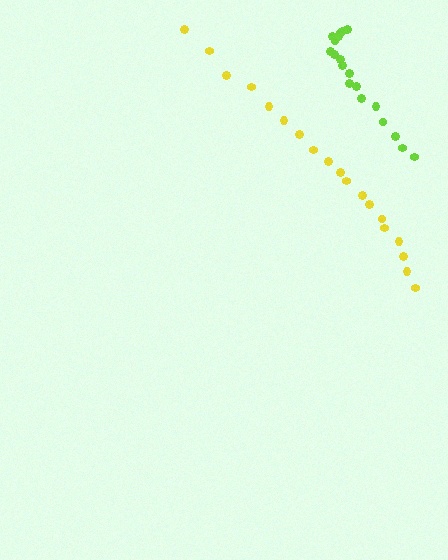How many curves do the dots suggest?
There are 2 distinct paths.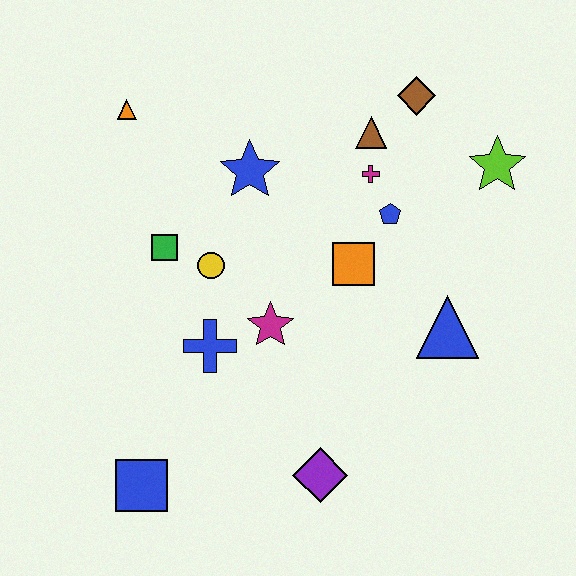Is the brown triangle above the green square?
Yes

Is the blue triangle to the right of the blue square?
Yes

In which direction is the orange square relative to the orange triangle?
The orange square is to the right of the orange triangle.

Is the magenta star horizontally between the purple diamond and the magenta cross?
No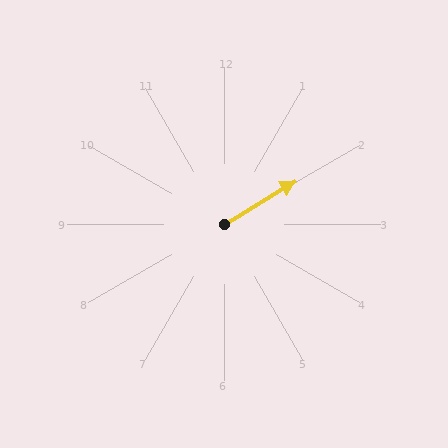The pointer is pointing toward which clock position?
Roughly 2 o'clock.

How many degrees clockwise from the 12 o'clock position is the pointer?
Approximately 59 degrees.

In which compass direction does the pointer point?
Northeast.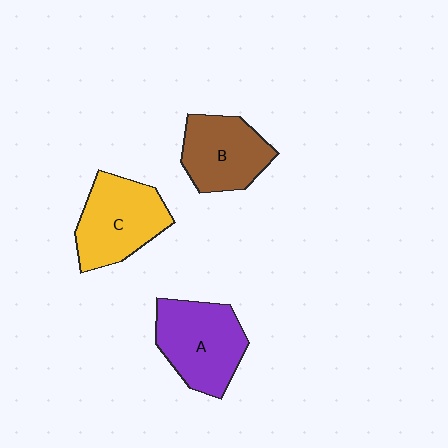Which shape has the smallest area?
Shape B (brown).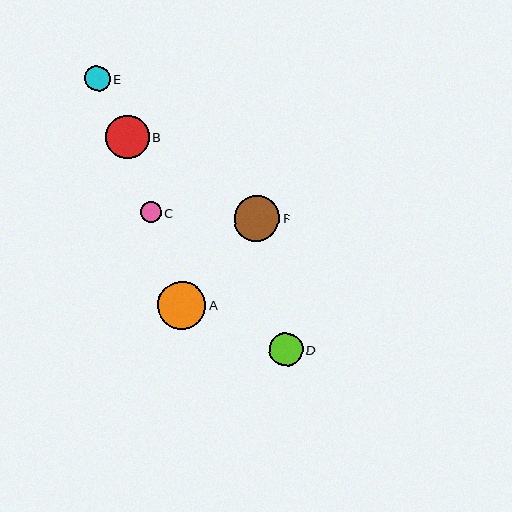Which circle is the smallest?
Circle C is the smallest with a size of approximately 21 pixels.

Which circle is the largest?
Circle A is the largest with a size of approximately 48 pixels.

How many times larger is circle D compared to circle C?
Circle D is approximately 1.6 times the size of circle C.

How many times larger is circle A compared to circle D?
Circle A is approximately 1.4 times the size of circle D.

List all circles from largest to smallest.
From largest to smallest: A, F, B, D, E, C.